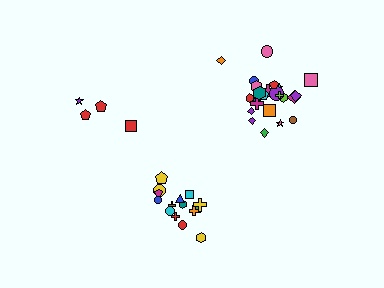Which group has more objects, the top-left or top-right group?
The top-right group.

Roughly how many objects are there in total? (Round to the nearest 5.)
Roughly 45 objects in total.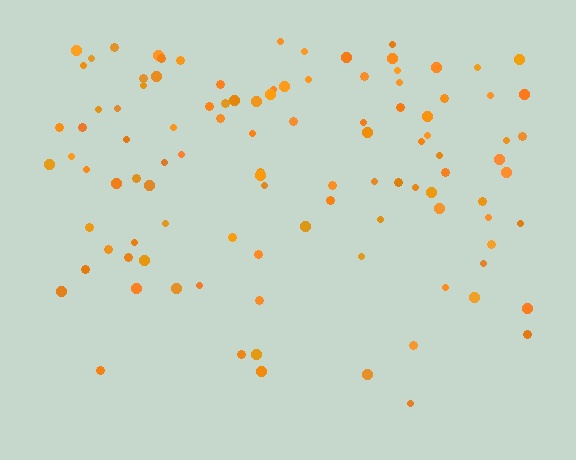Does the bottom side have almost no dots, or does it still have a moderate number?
Still a moderate number, just noticeably fewer than the top.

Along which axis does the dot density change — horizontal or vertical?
Vertical.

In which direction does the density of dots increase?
From bottom to top, with the top side densest.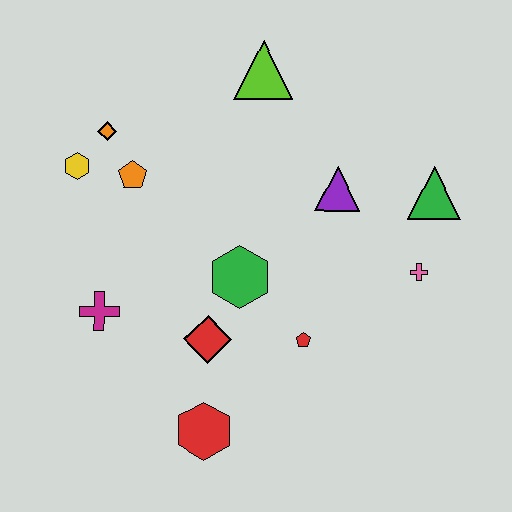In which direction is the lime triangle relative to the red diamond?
The lime triangle is above the red diamond.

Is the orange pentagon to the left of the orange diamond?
No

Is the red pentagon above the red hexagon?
Yes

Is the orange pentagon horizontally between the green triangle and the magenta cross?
Yes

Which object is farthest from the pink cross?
The yellow hexagon is farthest from the pink cross.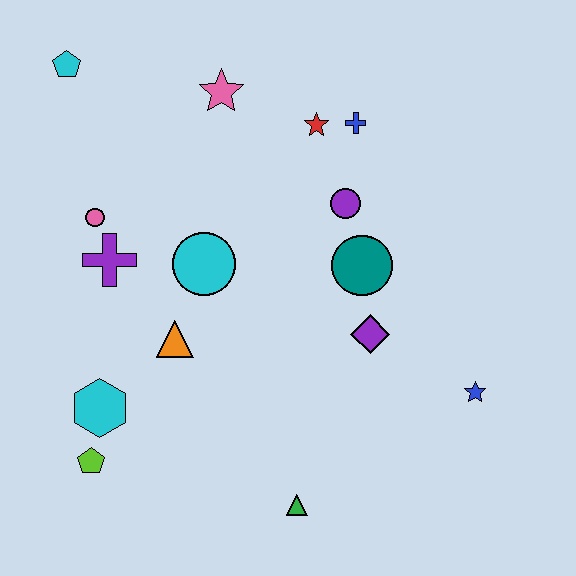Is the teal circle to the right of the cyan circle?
Yes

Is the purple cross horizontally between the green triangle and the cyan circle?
No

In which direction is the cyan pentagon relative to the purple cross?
The cyan pentagon is above the purple cross.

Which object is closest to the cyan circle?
The orange triangle is closest to the cyan circle.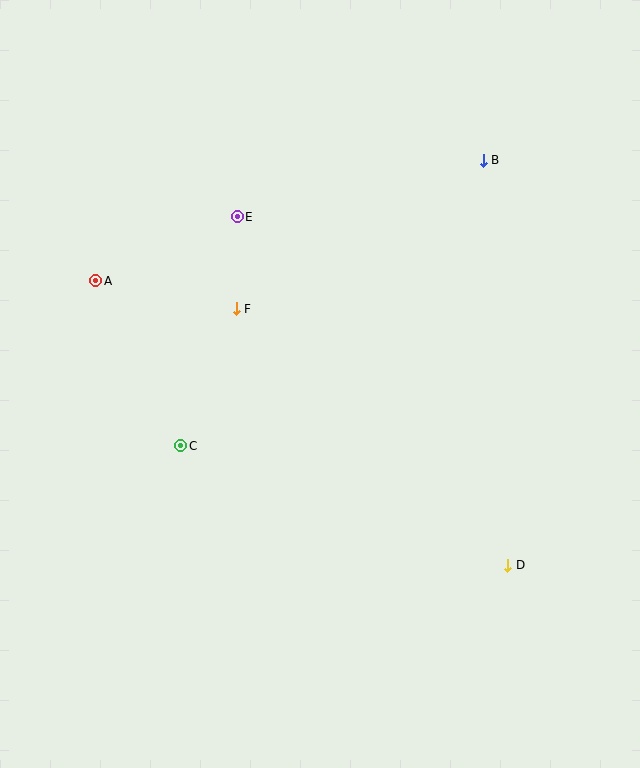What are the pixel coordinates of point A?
Point A is at (96, 281).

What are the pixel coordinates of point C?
Point C is at (181, 446).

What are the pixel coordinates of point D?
Point D is at (507, 565).